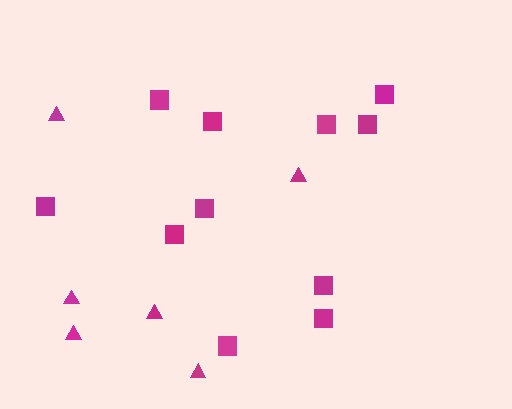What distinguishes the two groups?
There are 2 groups: one group of squares (11) and one group of triangles (6).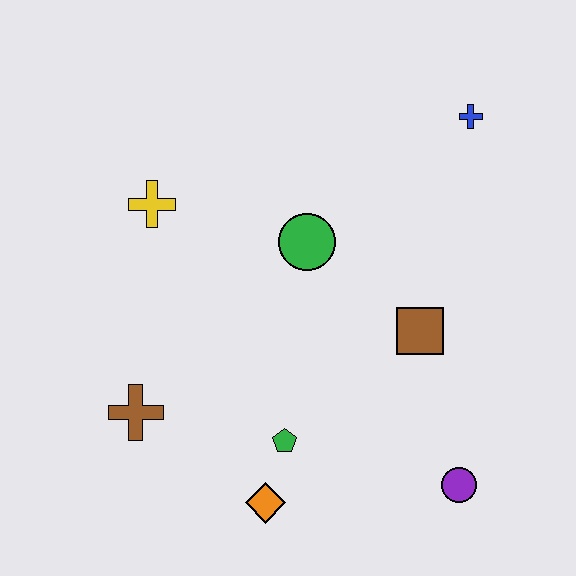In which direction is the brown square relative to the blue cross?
The brown square is below the blue cross.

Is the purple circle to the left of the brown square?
No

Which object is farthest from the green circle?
The purple circle is farthest from the green circle.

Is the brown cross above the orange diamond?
Yes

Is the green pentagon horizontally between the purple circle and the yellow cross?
Yes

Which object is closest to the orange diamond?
The green pentagon is closest to the orange diamond.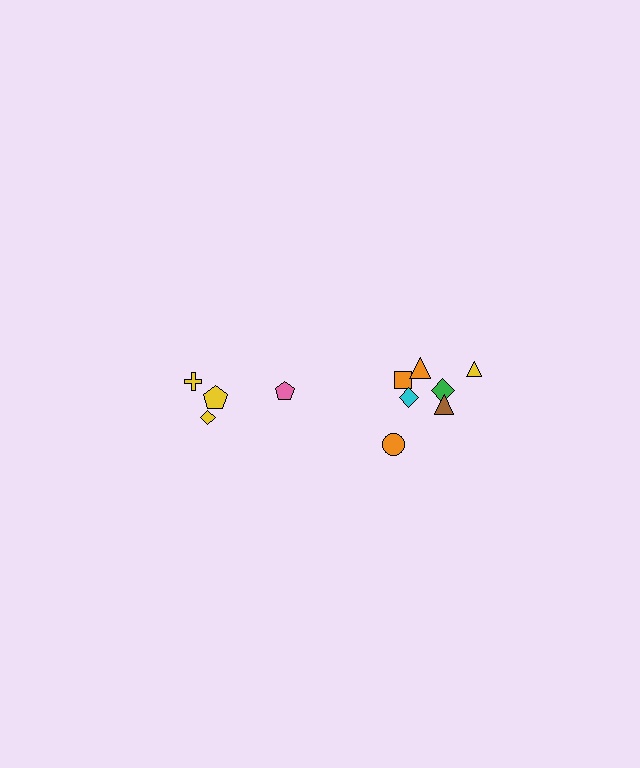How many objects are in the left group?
There are 4 objects.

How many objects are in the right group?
There are 7 objects.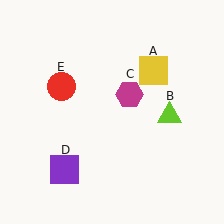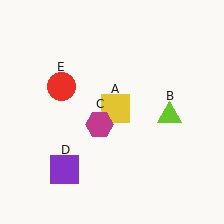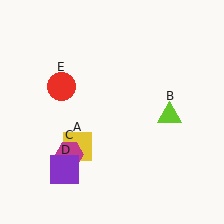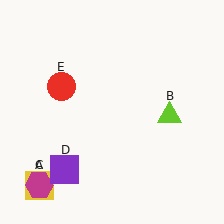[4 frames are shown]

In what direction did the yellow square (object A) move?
The yellow square (object A) moved down and to the left.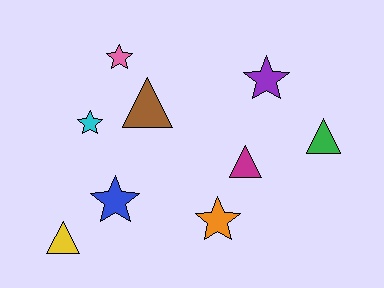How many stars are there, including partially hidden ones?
There are 5 stars.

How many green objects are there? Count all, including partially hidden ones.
There is 1 green object.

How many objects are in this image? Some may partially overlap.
There are 9 objects.